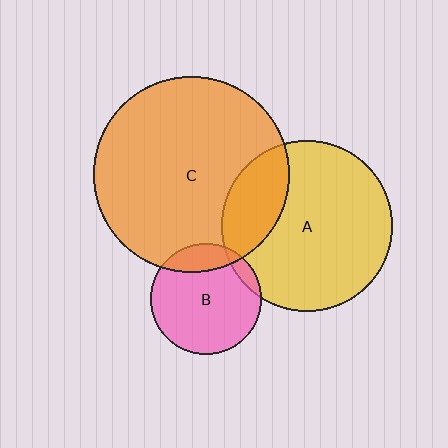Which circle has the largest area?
Circle C (orange).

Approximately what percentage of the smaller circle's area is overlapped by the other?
Approximately 15%.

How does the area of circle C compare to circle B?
Approximately 3.2 times.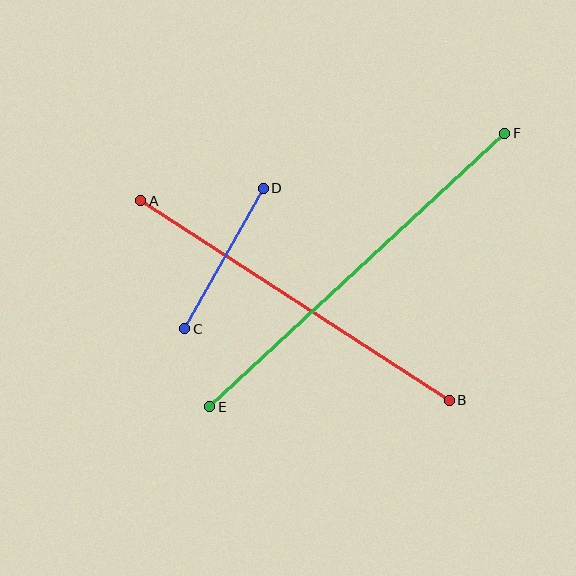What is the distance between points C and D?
The distance is approximately 160 pixels.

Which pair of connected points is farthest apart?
Points E and F are farthest apart.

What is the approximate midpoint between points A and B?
The midpoint is at approximately (295, 300) pixels.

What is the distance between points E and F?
The distance is approximately 402 pixels.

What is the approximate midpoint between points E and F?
The midpoint is at approximately (357, 270) pixels.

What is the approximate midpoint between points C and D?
The midpoint is at approximately (224, 259) pixels.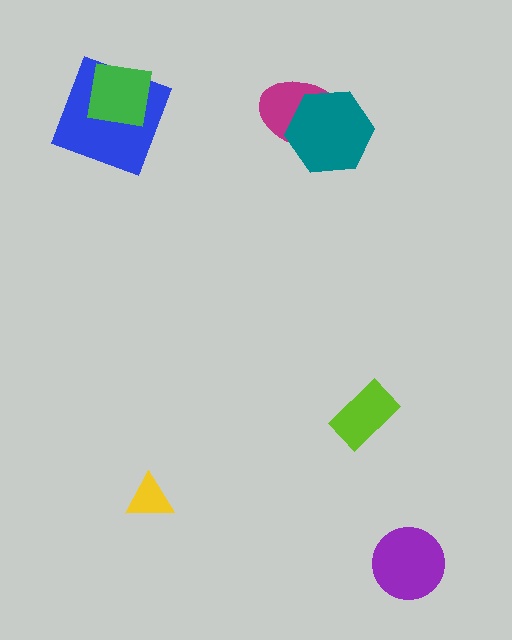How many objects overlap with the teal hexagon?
1 object overlaps with the teal hexagon.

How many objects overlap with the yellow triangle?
0 objects overlap with the yellow triangle.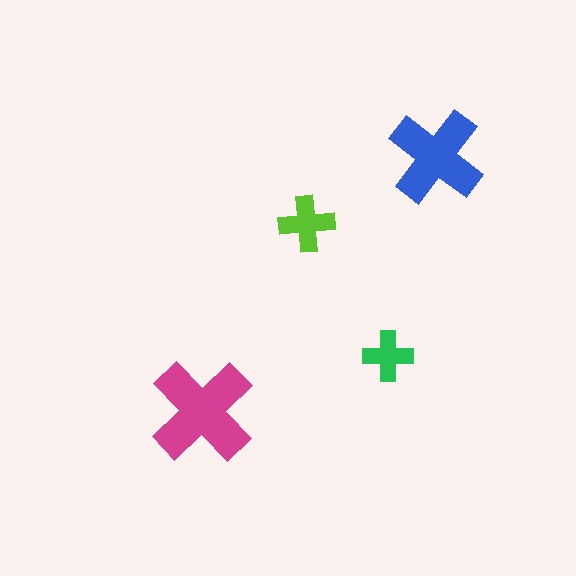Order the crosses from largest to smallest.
the magenta one, the blue one, the lime one, the green one.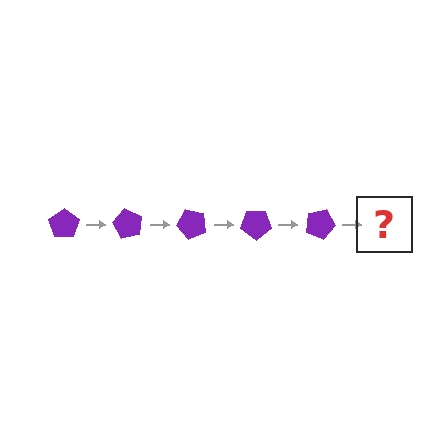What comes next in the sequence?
The next element should be a purple pentagon rotated 300 degrees.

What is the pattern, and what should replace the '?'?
The pattern is that the pentagon rotates 60 degrees each step. The '?' should be a purple pentagon rotated 300 degrees.